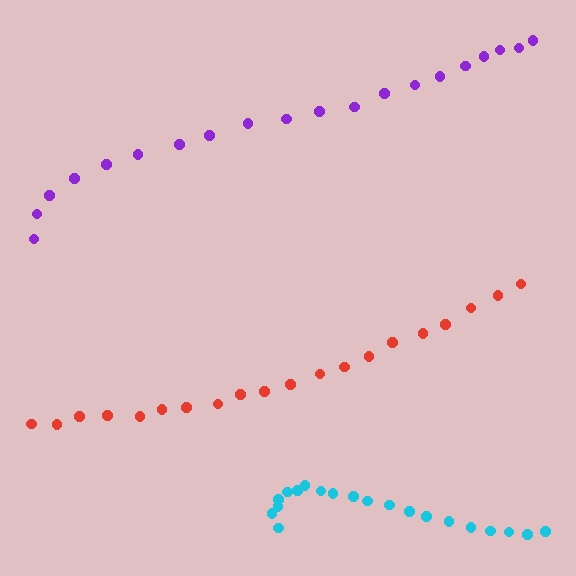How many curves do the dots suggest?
There are 3 distinct paths.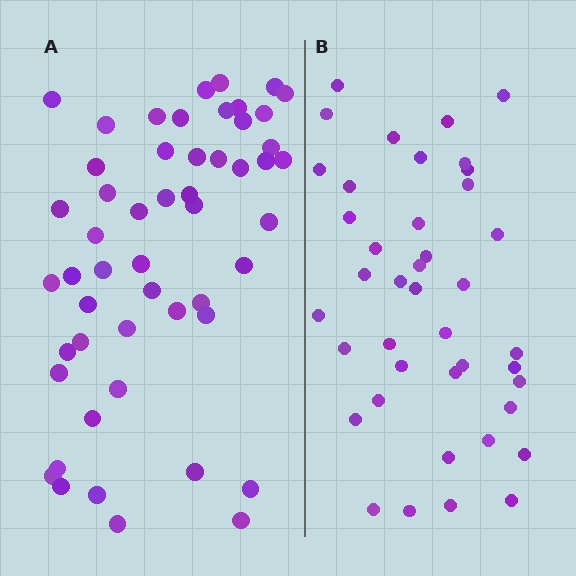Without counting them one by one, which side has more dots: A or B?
Region A (the left region) has more dots.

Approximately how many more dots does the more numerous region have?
Region A has roughly 12 or so more dots than region B.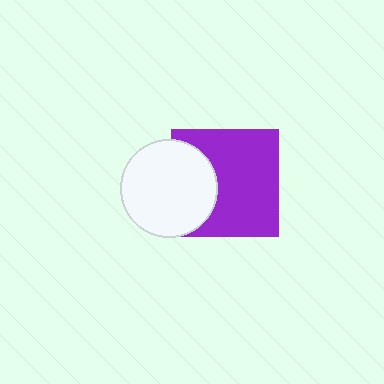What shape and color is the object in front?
The object in front is a white circle.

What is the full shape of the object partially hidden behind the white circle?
The partially hidden object is a purple square.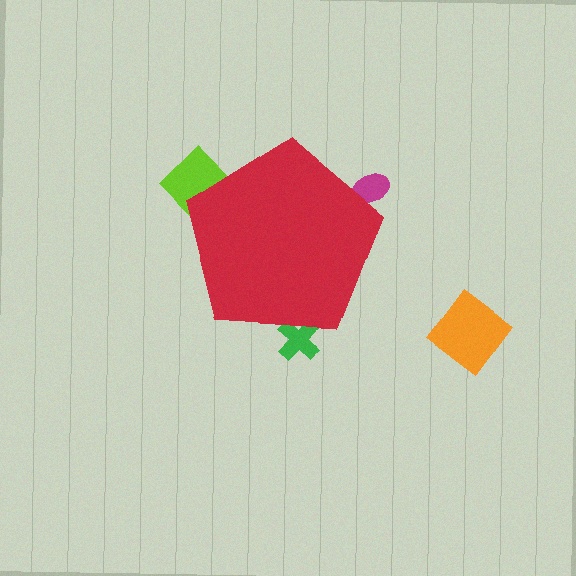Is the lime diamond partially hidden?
Yes, the lime diamond is partially hidden behind the red pentagon.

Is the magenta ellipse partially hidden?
Yes, the magenta ellipse is partially hidden behind the red pentagon.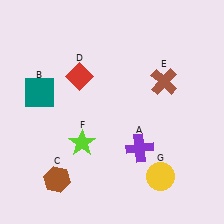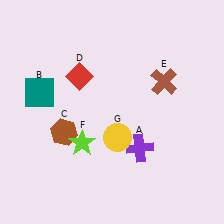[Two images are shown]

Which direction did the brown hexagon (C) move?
The brown hexagon (C) moved up.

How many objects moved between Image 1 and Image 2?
2 objects moved between the two images.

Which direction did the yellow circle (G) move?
The yellow circle (G) moved left.